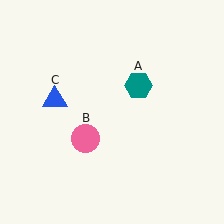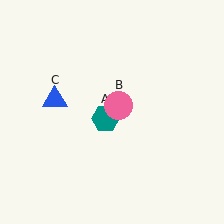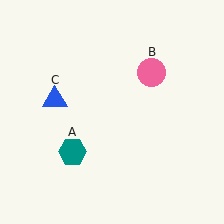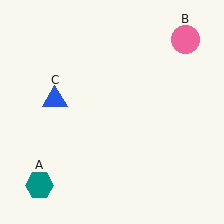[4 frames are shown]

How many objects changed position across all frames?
2 objects changed position: teal hexagon (object A), pink circle (object B).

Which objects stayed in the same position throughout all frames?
Blue triangle (object C) remained stationary.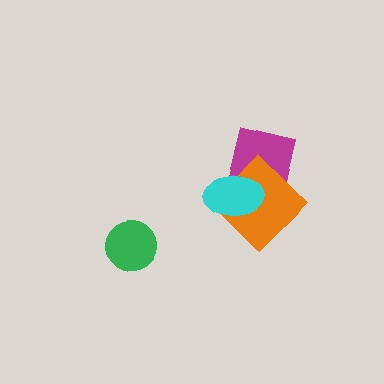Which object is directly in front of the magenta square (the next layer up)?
The orange diamond is directly in front of the magenta square.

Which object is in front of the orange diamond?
The cyan ellipse is in front of the orange diamond.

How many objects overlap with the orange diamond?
2 objects overlap with the orange diamond.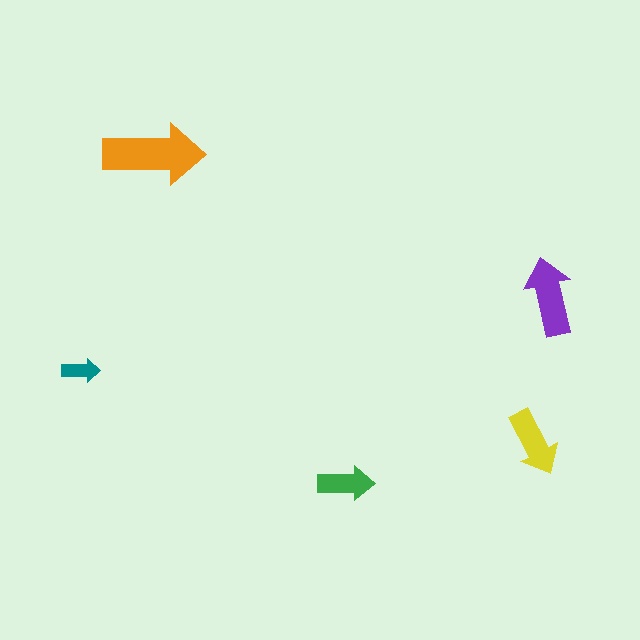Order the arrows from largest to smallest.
the orange one, the purple one, the yellow one, the green one, the teal one.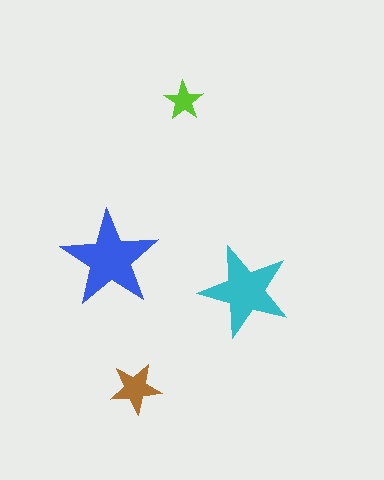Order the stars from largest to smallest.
the blue one, the cyan one, the brown one, the lime one.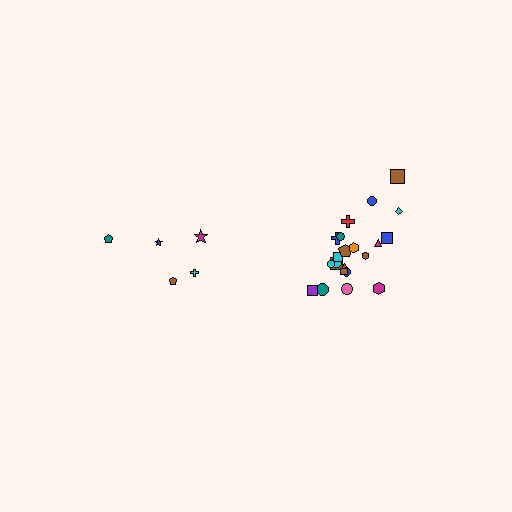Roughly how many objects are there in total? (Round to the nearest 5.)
Roughly 25 objects in total.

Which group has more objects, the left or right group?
The right group.